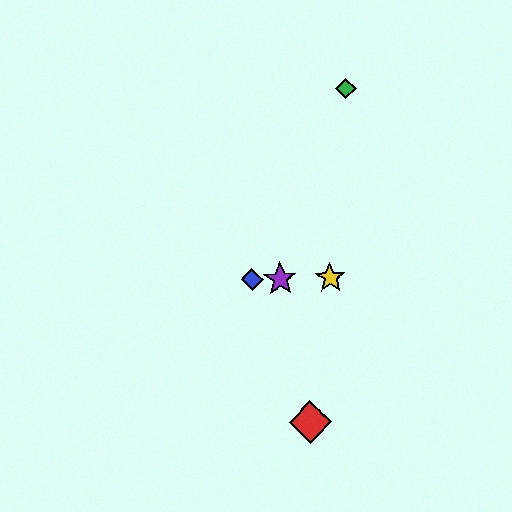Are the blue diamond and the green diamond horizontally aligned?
No, the blue diamond is at y≈280 and the green diamond is at y≈88.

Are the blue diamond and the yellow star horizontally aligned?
Yes, both are at y≈280.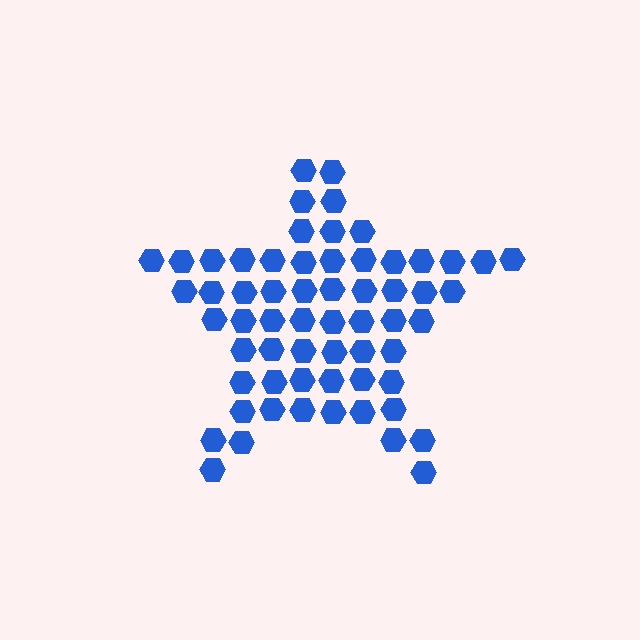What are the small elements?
The small elements are hexagons.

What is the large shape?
The large shape is a star.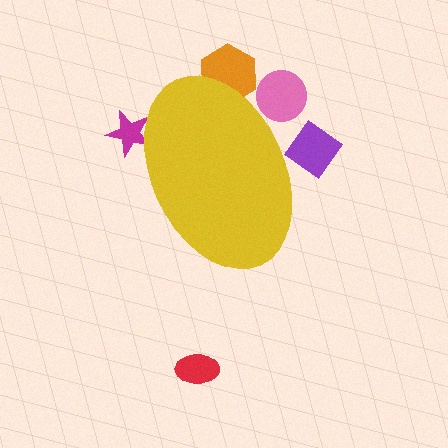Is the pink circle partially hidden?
Yes, the pink circle is partially hidden behind the yellow ellipse.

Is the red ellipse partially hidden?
No, the red ellipse is fully visible.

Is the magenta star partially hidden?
Yes, the magenta star is partially hidden behind the yellow ellipse.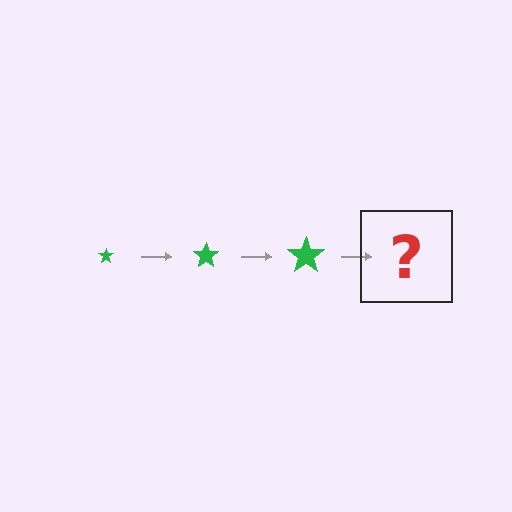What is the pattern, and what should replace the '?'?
The pattern is that the star gets progressively larger each step. The '?' should be a green star, larger than the previous one.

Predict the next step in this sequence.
The next step is a green star, larger than the previous one.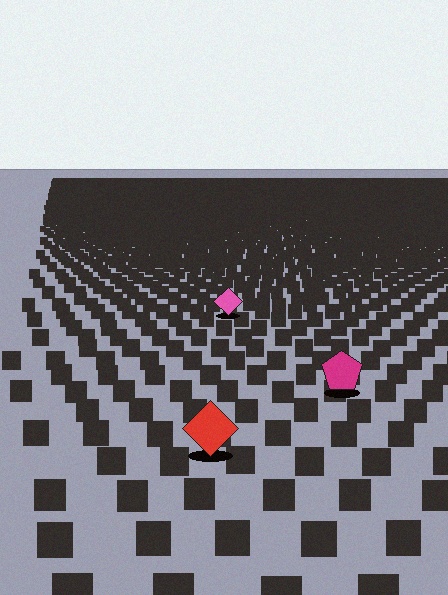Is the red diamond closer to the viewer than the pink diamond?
Yes. The red diamond is closer — you can tell from the texture gradient: the ground texture is coarser near it.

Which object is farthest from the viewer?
The pink diamond is farthest from the viewer. It appears smaller and the ground texture around it is denser.